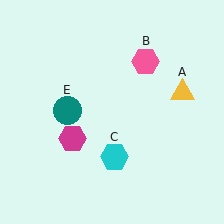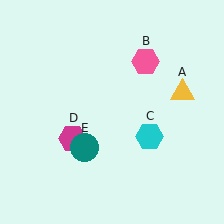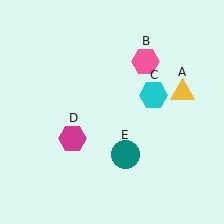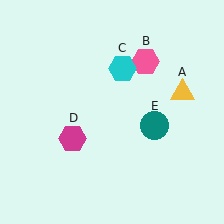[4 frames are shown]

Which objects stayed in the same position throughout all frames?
Yellow triangle (object A) and pink hexagon (object B) and magenta hexagon (object D) remained stationary.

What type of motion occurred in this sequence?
The cyan hexagon (object C), teal circle (object E) rotated counterclockwise around the center of the scene.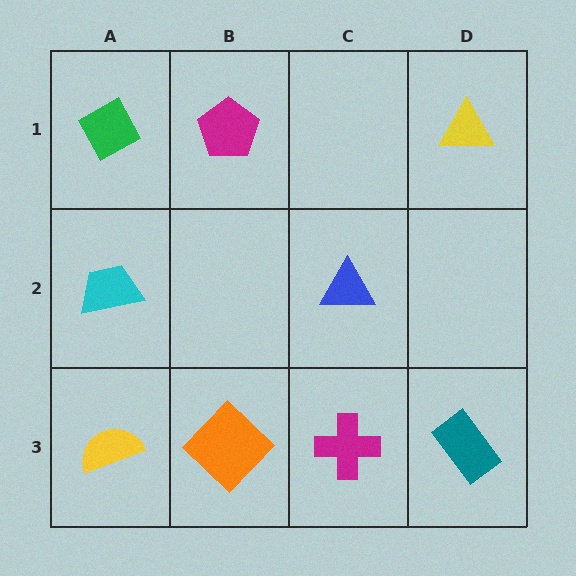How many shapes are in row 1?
3 shapes.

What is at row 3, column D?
A teal rectangle.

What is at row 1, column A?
A green diamond.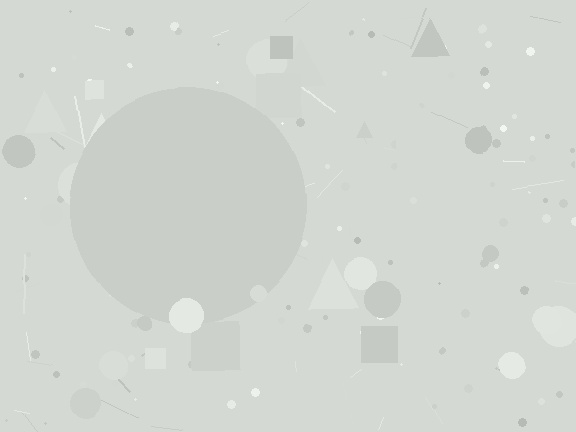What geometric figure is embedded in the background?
A circle is embedded in the background.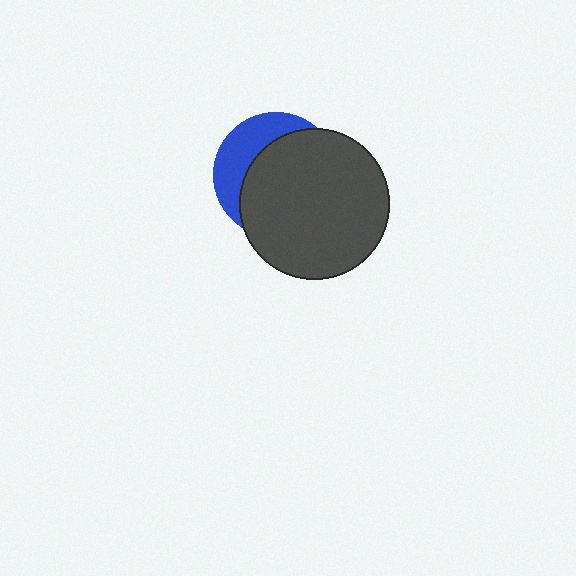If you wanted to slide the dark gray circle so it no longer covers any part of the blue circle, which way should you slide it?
Slide it toward the lower-right — that is the most direct way to separate the two shapes.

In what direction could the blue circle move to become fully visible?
The blue circle could move toward the upper-left. That would shift it out from behind the dark gray circle entirely.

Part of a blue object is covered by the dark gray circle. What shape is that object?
It is a circle.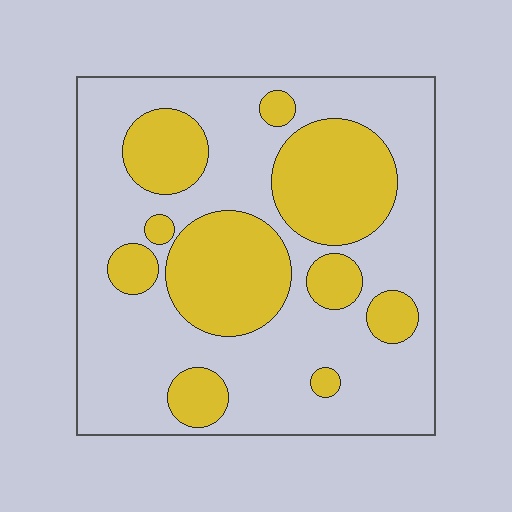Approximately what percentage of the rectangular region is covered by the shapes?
Approximately 35%.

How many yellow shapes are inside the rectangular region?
10.